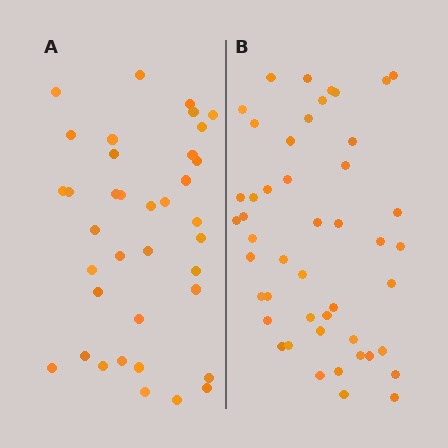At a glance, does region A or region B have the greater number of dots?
Region B (the right region) has more dots.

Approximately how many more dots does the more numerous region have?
Region B has roughly 10 or so more dots than region A.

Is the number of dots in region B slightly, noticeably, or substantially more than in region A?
Region B has noticeably more, but not dramatically so. The ratio is roughly 1.3 to 1.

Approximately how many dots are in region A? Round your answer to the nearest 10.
About 40 dots. (The exact count is 37, which rounds to 40.)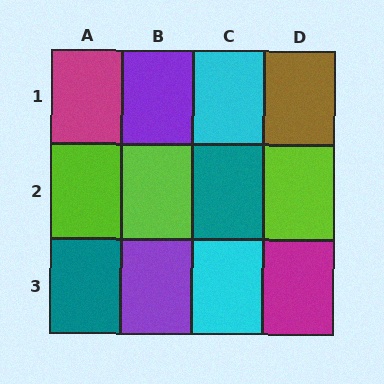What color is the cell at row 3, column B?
Purple.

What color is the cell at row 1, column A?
Magenta.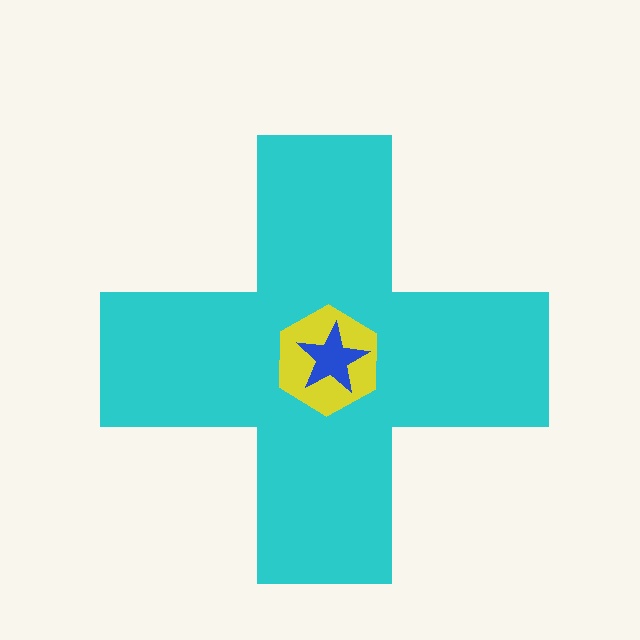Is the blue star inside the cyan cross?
Yes.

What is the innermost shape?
The blue star.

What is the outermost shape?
The cyan cross.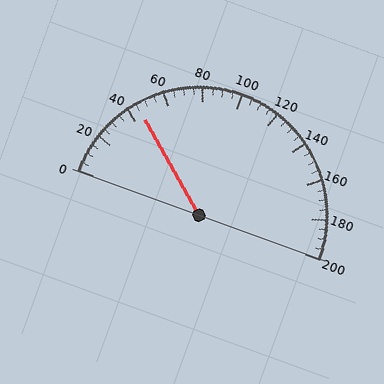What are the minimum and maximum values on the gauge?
The gauge ranges from 0 to 200.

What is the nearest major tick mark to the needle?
The nearest major tick mark is 40.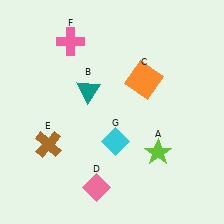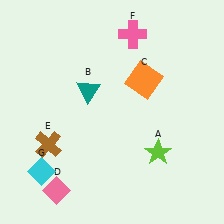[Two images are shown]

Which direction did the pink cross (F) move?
The pink cross (F) moved right.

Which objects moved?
The objects that moved are: the pink diamond (D), the pink cross (F), the cyan diamond (G).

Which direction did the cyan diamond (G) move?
The cyan diamond (G) moved left.